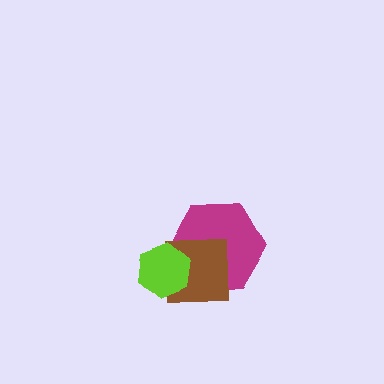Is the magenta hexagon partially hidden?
Yes, it is partially covered by another shape.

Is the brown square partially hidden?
Yes, it is partially covered by another shape.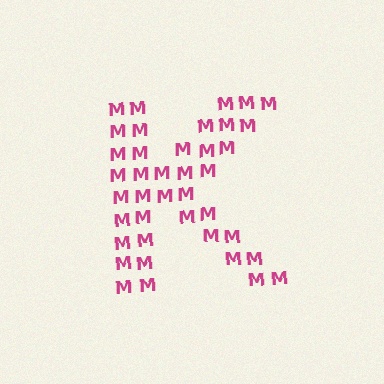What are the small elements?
The small elements are letter M's.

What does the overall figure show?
The overall figure shows the letter K.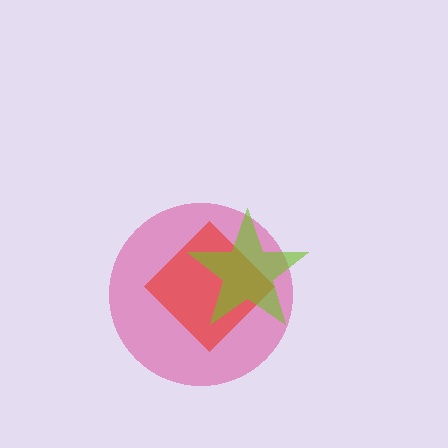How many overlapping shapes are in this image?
There are 3 overlapping shapes in the image.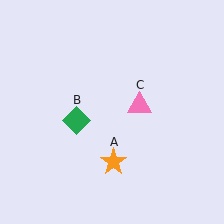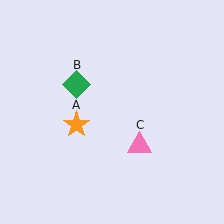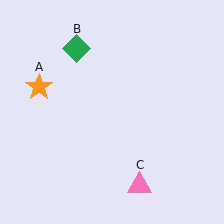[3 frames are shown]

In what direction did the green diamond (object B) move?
The green diamond (object B) moved up.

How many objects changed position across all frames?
3 objects changed position: orange star (object A), green diamond (object B), pink triangle (object C).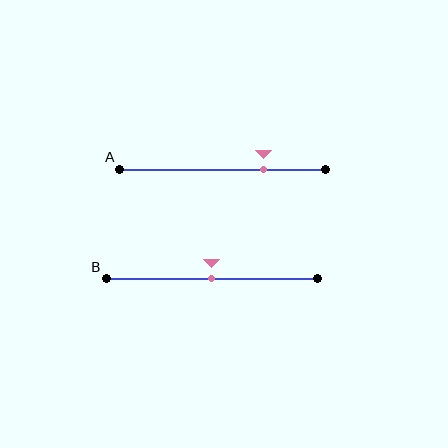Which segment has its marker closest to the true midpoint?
Segment B has its marker closest to the true midpoint.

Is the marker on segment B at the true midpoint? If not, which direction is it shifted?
Yes, the marker on segment B is at the true midpoint.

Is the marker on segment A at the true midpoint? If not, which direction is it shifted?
No, the marker on segment A is shifted to the right by about 20% of the segment length.